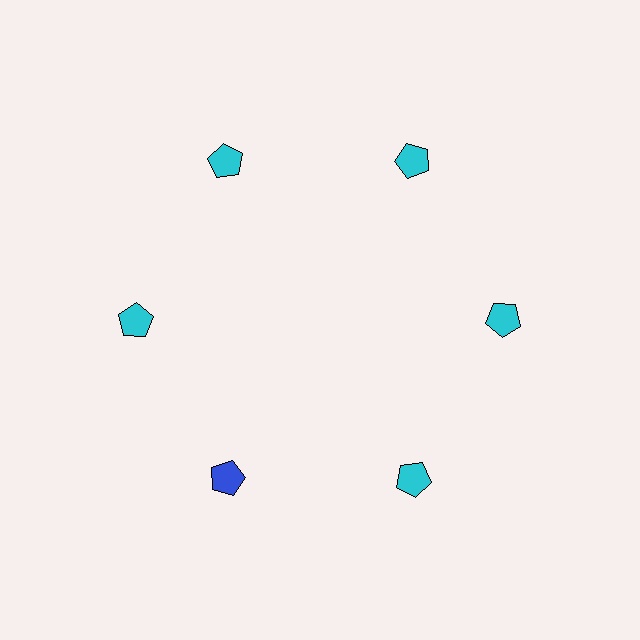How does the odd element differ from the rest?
It has a different color: blue instead of cyan.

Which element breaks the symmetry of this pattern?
The blue pentagon at roughly the 7 o'clock position breaks the symmetry. All other shapes are cyan pentagons.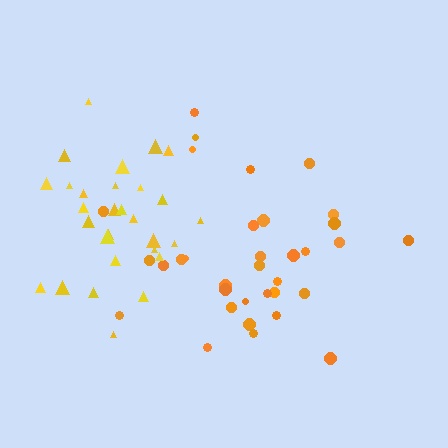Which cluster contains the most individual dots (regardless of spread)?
Orange (34).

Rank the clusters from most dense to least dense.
yellow, orange.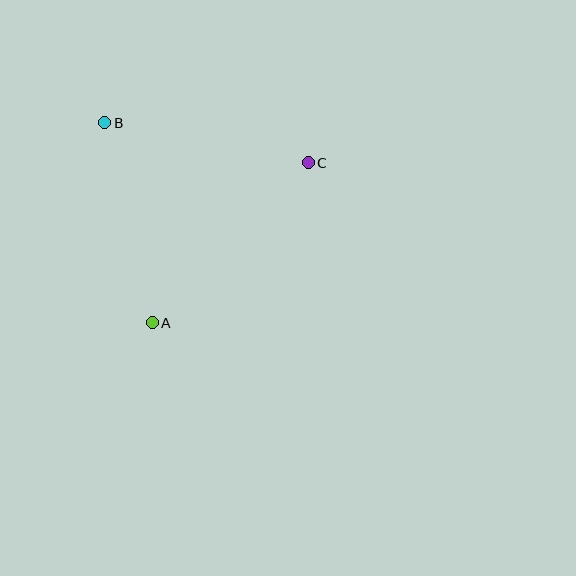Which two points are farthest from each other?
Points A and C are farthest from each other.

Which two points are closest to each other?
Points A and B are closest to each other.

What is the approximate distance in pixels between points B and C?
The distance between B and C is approximately 207 pixels.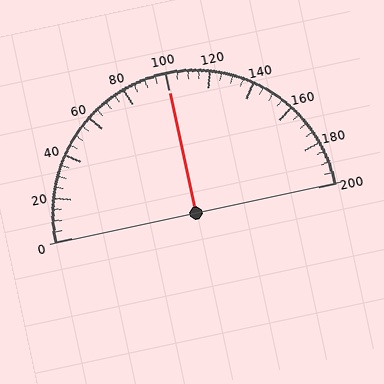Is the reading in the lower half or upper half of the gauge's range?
The reading is in the upper half of the range (0 to 200).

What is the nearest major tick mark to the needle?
The nearest major tick mark is 100.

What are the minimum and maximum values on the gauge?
The gauge ranges from 0 to 200.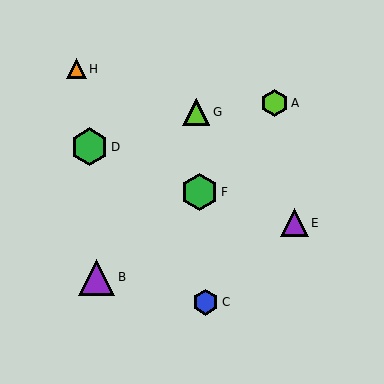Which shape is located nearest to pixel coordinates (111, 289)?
The purple triangle (labeled B) at (97, 277) is nearest to that location.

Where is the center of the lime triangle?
The center of the lime triangle is at (196, 112).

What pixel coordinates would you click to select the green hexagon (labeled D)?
Click at (89, 147) to select the green hexagon D.